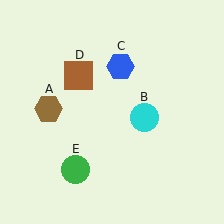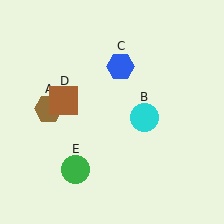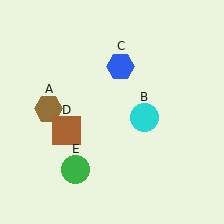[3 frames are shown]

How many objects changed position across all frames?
1 object changed position: brown square (object D).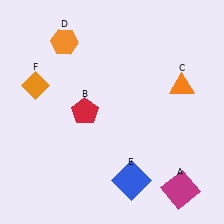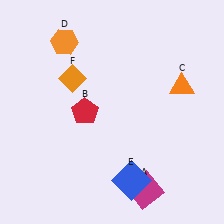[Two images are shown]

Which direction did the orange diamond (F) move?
The orange diamond (F) moved right.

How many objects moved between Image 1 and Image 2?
2 objects moved between the two images.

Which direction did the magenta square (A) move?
The magenta square (A) moved left.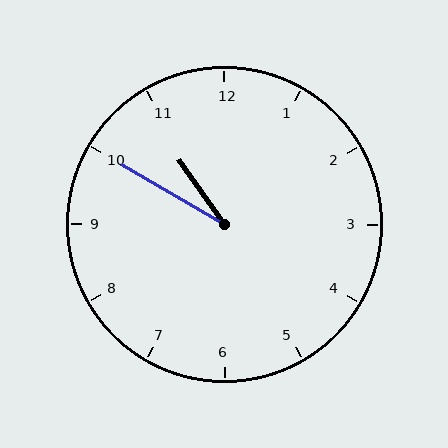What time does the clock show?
10:50.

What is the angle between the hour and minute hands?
Approximately 25 degrees.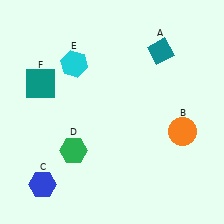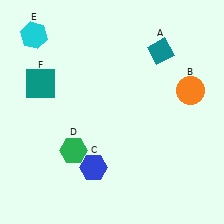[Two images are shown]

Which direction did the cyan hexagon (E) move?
The cyan hexagon (E) moved left.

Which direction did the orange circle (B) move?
The orange circle (B) moved up.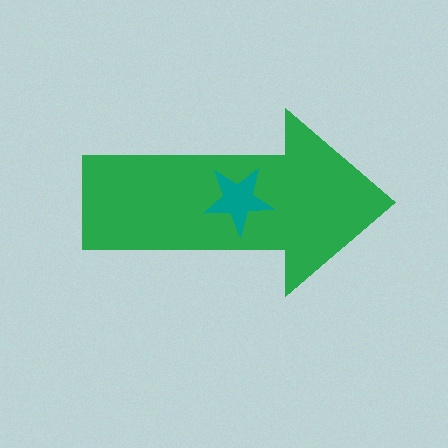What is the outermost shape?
The green arrow.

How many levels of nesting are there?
2.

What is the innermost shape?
The teal star.